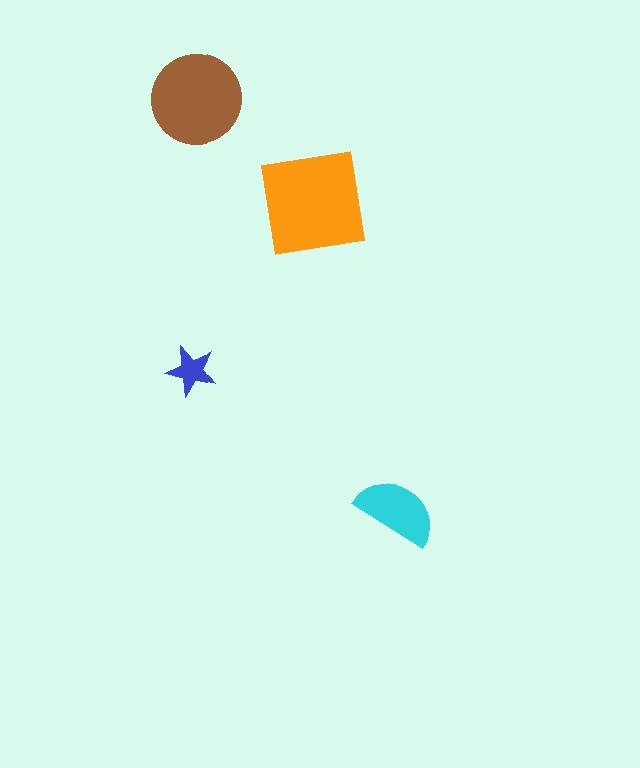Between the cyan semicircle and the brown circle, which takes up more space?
The brown circle.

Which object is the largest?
The orange square.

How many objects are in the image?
There are 4 objects in the image.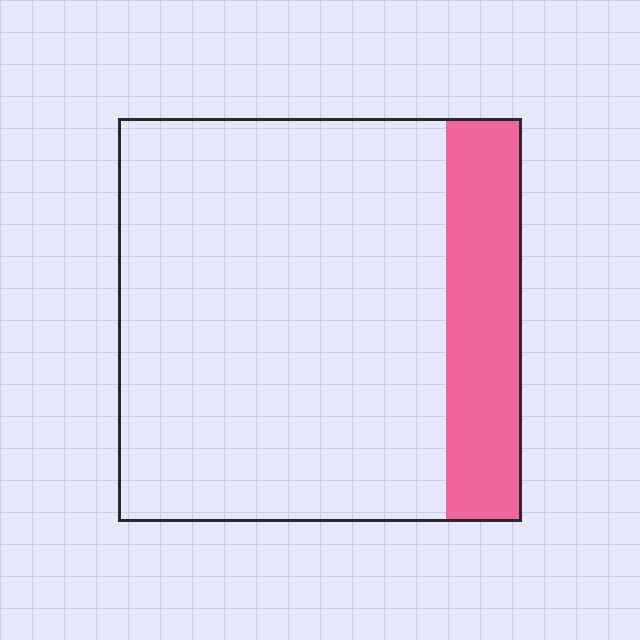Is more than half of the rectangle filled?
No.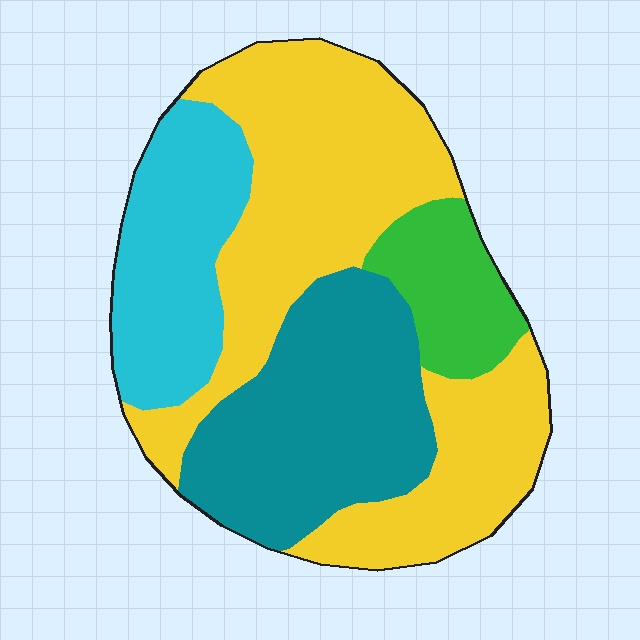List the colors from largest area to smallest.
From largest to smallest: yellow, teal, cyan, green.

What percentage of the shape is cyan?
Cyan covers roughly 20% of the shape.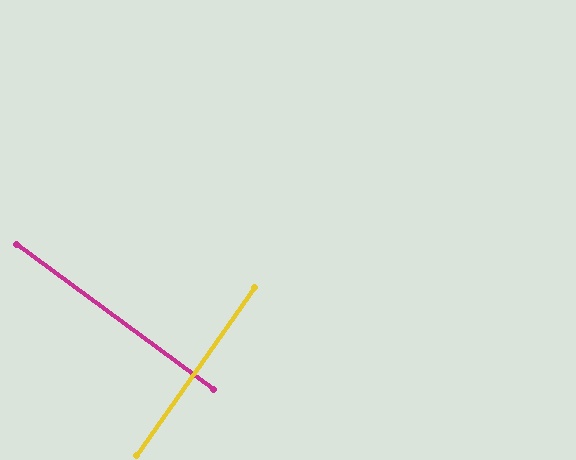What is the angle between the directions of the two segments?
Approximately 89 degrees.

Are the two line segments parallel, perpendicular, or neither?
Perpendicular — they meet at approximately 89°.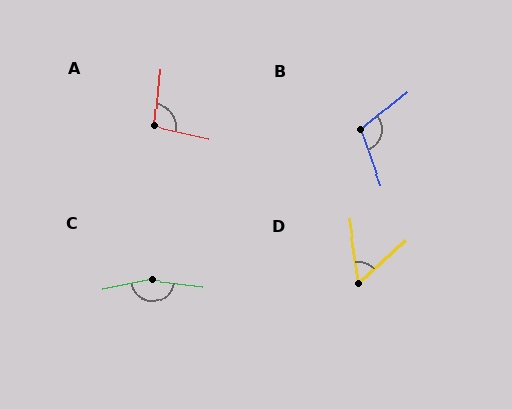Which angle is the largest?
C, at approximately 163 degrees.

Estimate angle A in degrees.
Approximately 97 degrees.